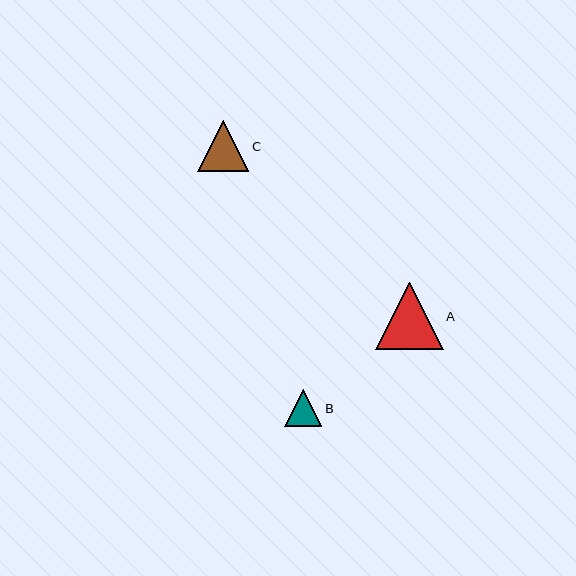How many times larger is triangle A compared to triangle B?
Triangle A is approximately 1.8 times the size of triangle B.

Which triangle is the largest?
Triangle A is the largest with a size of approximately 67 pixels.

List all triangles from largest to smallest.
From largest to smallest: A, C, B.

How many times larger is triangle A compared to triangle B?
Triangle A is approximately 1.8 times the size of triangle B.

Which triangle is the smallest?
Triangle B is the smallest with a size of approximately 37 pixels.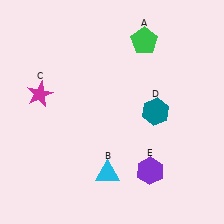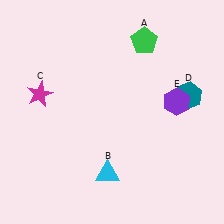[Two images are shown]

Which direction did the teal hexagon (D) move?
The teal hexagon (D) moved right.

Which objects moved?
The objects that moved are: the teal hexagon (D), the purple hexagon (E).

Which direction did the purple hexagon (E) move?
The purple hexagon (E) moved up.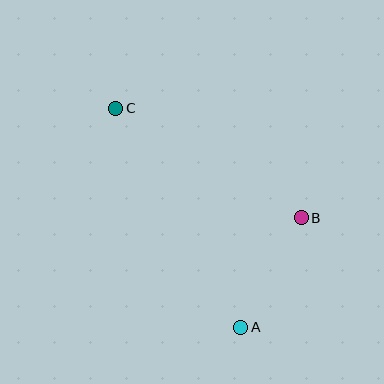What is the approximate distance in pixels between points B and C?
The distance between B and C is approximately 215 pixels.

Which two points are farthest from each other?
Points A and C are farthest from each other.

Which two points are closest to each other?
Points A and B are closest to each other.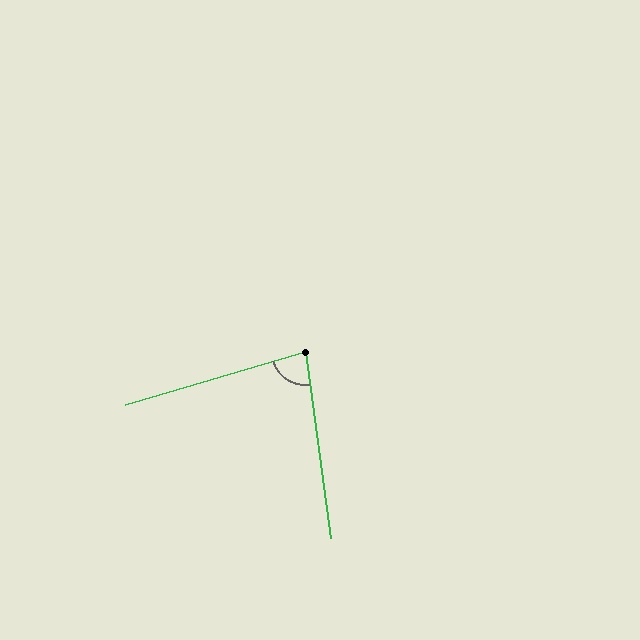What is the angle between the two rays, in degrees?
Approximately 81 degrees.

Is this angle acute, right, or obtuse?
It is acute.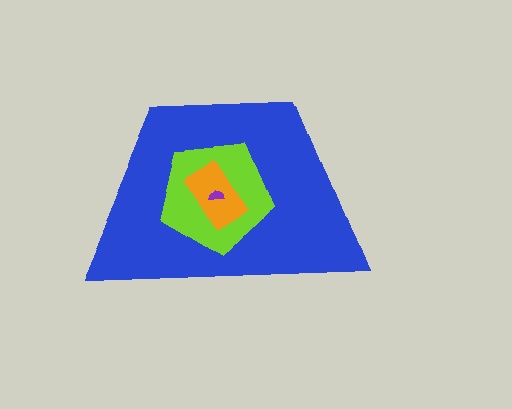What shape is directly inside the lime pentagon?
The orange rectangle.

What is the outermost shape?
The blue trapezoid.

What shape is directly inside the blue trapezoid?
The lime pentagon.